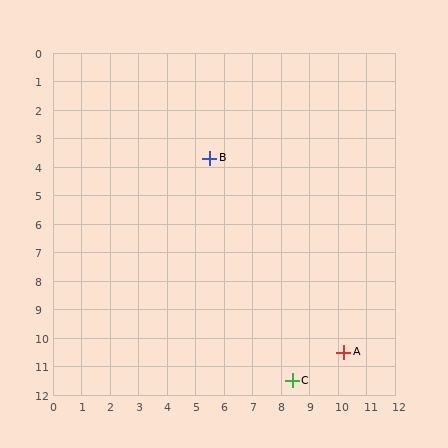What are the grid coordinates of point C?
Point C is at approximately (8.4, 11.5).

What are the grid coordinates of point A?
Point A is at approximately (10.2, 10.5).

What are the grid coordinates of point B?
Point B is at approximately (5.5, 3.7).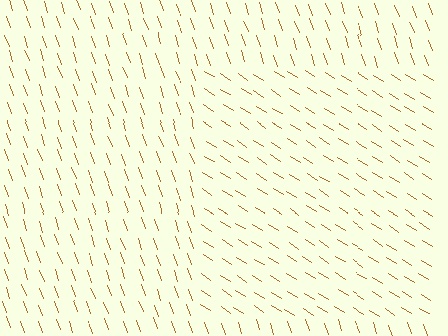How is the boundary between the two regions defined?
The boundary is defined purely by a change in line orientation (approximately 38 degrees difference). All lines are the same color and thickness.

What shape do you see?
I see a rectangle.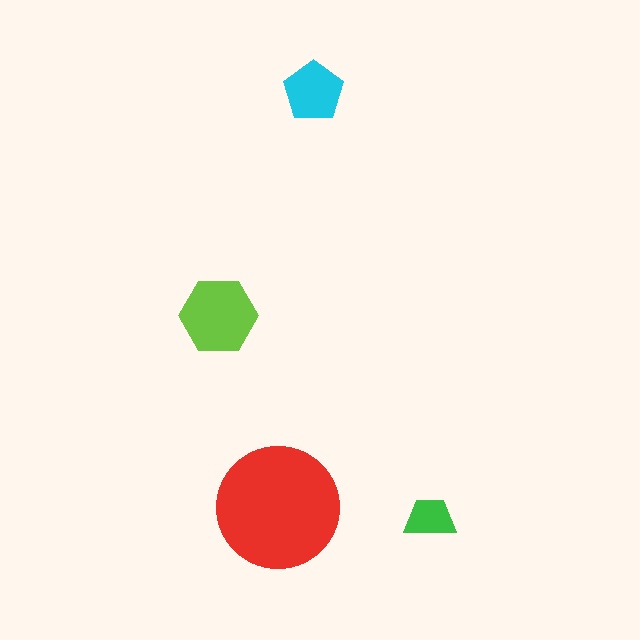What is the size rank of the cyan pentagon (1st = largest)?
3rd.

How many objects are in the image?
There are 4 objects in the image.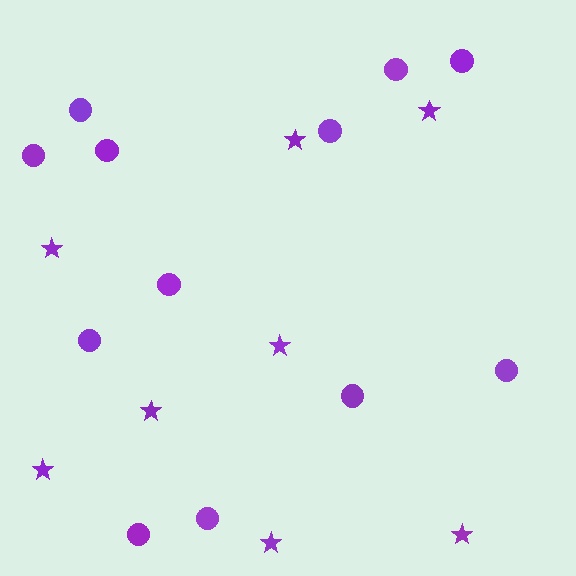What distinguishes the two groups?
There are 2 groups: one group of circles (12) and one group of stars (8).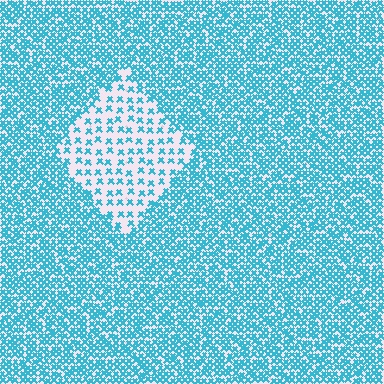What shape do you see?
I see a diamond.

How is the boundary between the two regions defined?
The boundary is defined by a change in element density (approximately 2.7x ratio). All elements are the same color, size, and shape.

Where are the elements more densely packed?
The elements are more densely packed outside the diamond boundary.